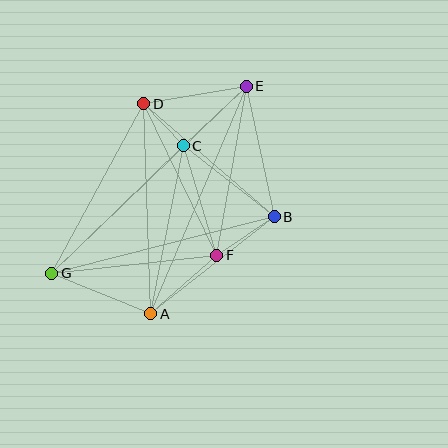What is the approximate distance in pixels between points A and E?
The distance between A and E is approximately 246 pixels.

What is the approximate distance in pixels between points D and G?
The distance between D and G is approximately 193 pixels.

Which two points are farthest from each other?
Points E and G are farthest from each other.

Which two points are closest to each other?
Points C and D are closest to each other.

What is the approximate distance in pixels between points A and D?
The distance between A and D is approximately 210 pixels.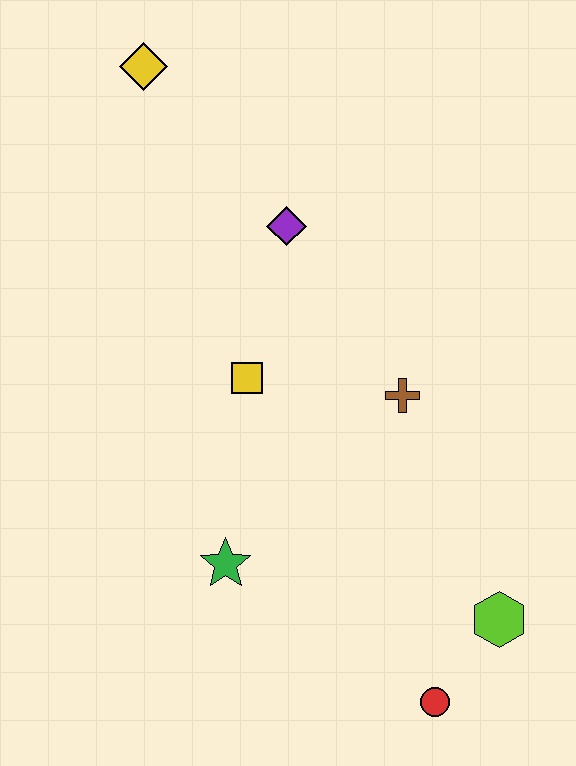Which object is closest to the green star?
The yellow square is closest to the green star.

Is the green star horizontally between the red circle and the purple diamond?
No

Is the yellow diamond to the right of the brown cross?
No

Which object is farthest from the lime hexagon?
The yellow diamond is farthest from the lime hexagon.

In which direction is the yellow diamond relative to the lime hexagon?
The yellow diamond is above the lime hexagon.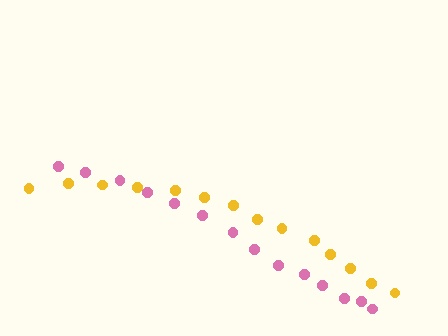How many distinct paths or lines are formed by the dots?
There are 2 distinct paths.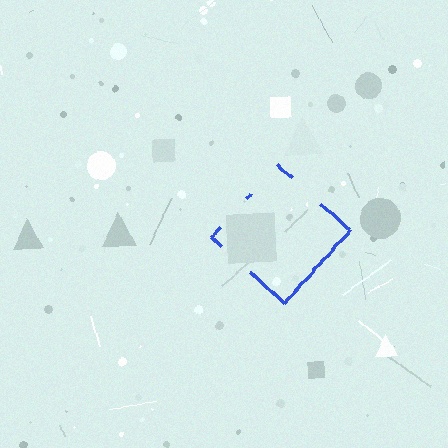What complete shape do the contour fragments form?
The contour fragments form a diamond.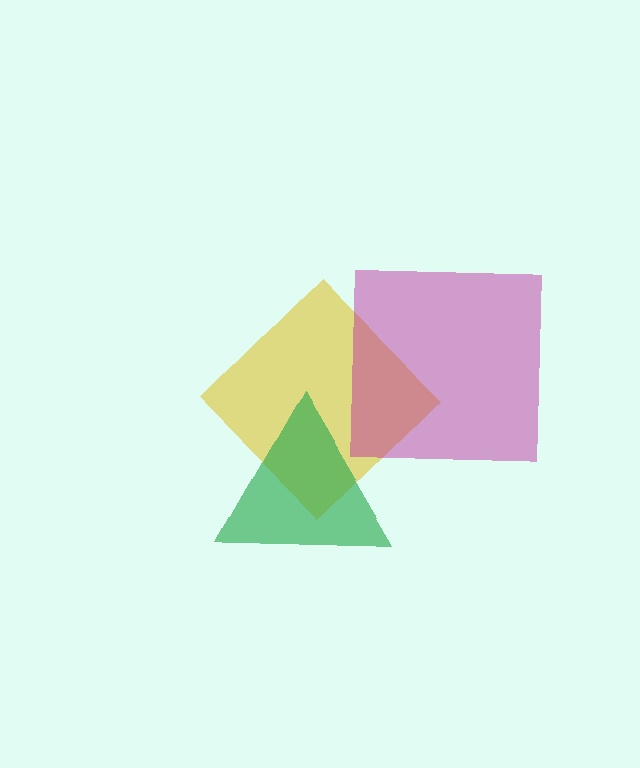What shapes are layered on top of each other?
The layered shapes are: a yellow diamond, a magenta square, a green triangle.